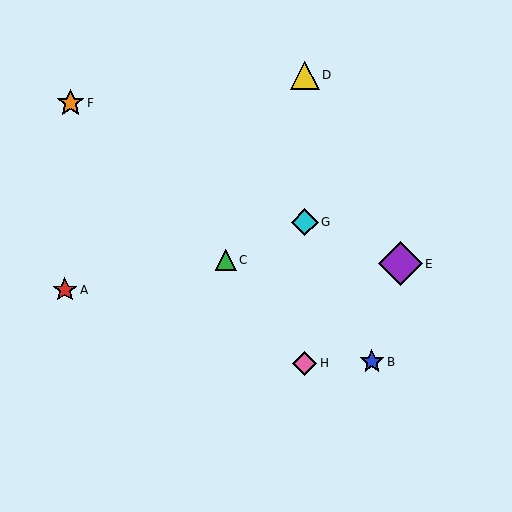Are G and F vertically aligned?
No, G is at x≈305 and F is at x≈71.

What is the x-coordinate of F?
Object F is at x≈71.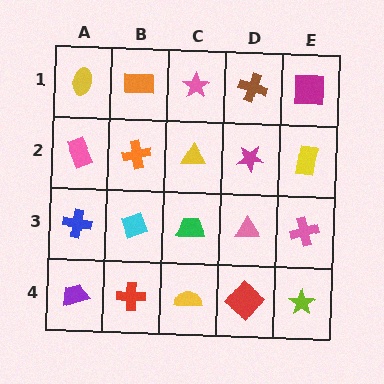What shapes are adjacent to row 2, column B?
An orange rectangle (row 1, column B), a cyan diamond (row 3, column B), a pink rectangle (row 2, column A), a yellow triangle (row 2, column C).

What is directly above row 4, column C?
A green trapezoid.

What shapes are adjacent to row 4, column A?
A blue cross (row 3, column A), a red cross (row 4, column B).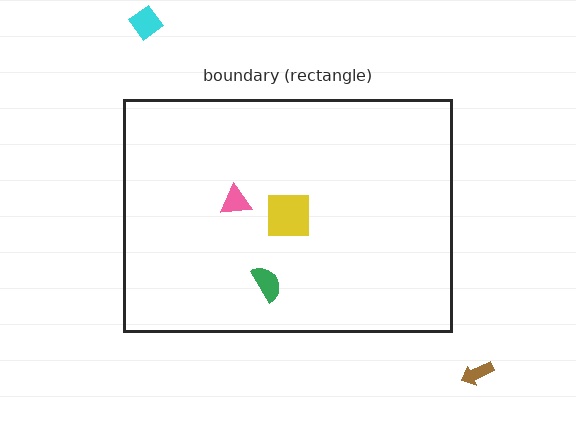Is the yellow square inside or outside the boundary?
Inside.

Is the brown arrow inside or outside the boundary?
Outside.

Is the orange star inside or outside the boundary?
Inside.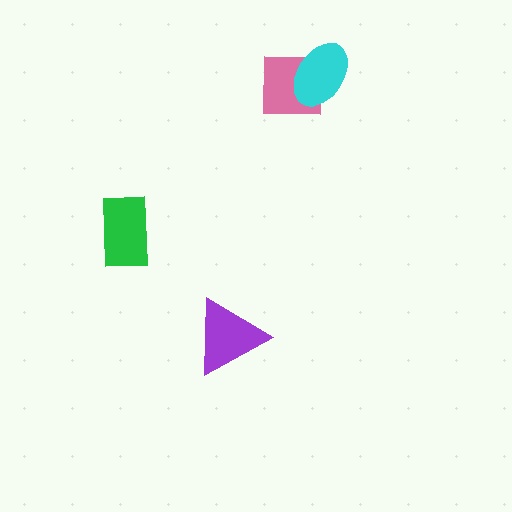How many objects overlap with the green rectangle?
0 objects overlap with the green rectangle.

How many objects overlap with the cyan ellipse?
1 object overlaps with the cyan ellipse.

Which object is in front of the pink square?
The cyan ellipse is in front of the pink square.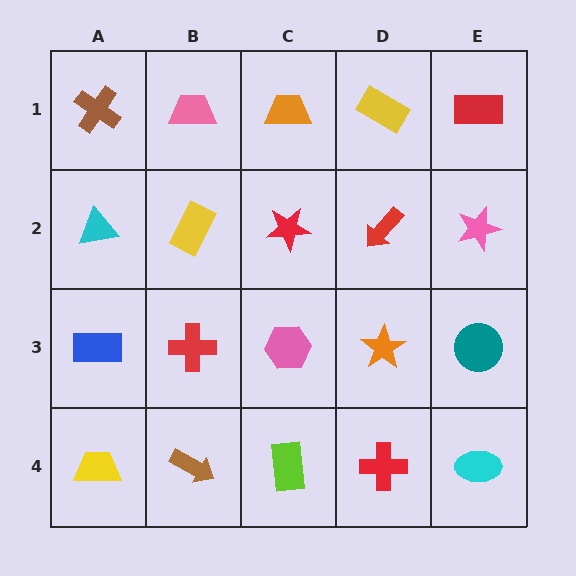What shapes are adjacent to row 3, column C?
A red star (row 2, column C), a lime rectangle (row 4, column C), a red cross (row 3, column B), an orange star (row 3, column D).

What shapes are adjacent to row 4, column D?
An orange star (row 3, column D), a lime rectangle (row 4, column C), a cyan ellipse (row 4, column E).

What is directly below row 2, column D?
An orange star.